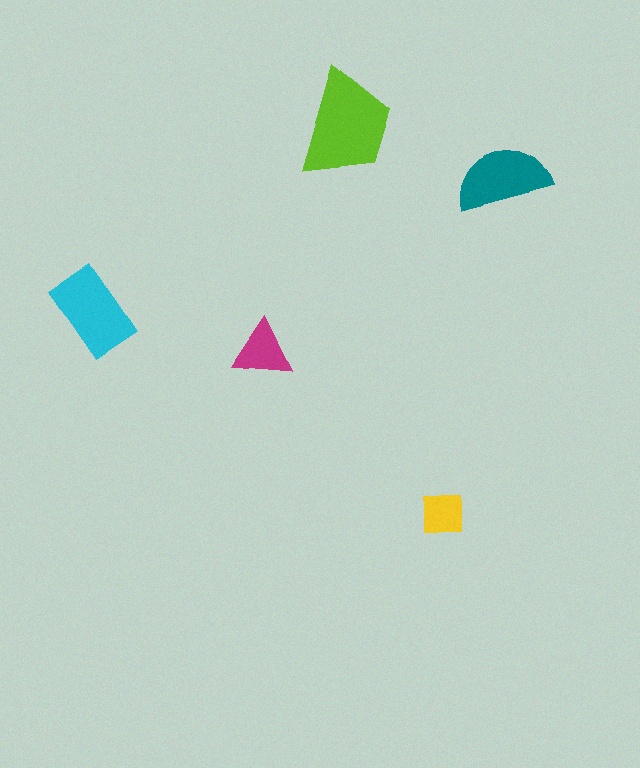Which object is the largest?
The lime trapezoid.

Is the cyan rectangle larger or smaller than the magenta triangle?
Larger.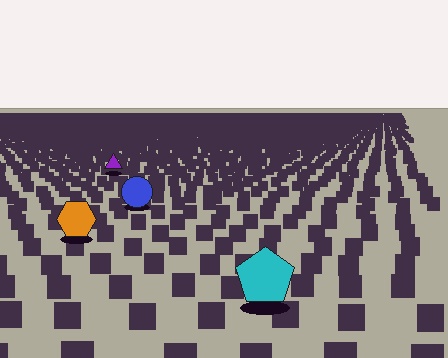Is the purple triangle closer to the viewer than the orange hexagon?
No. The orange hexagon is closer — you can tell from the texture gradient: the ground texture is coarser near it.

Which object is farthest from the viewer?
The purple triangle is farthest from the viewer. It appears smaller and the ground texture around it is denser.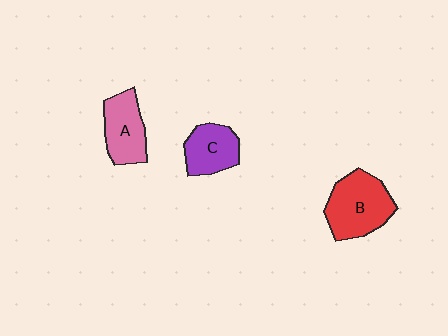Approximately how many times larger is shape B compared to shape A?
Approximately 1.3 times.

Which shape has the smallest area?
Shape C (purple).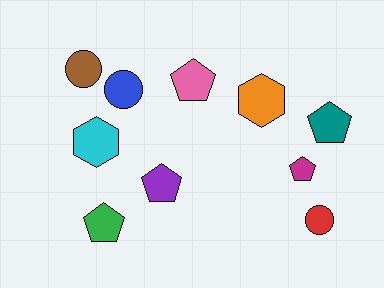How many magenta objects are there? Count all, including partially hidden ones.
There is 1 magenta object.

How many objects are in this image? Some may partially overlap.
There are 10 objects.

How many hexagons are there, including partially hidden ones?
There are 2 hexagons.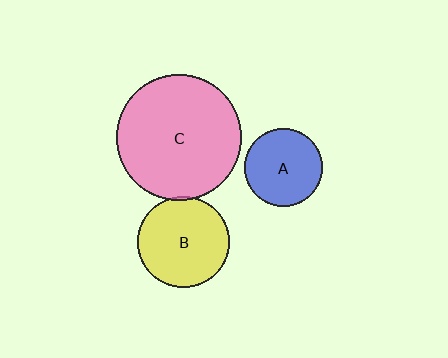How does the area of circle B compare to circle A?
Approximately 1.4 times.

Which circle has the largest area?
Circle C (pink).